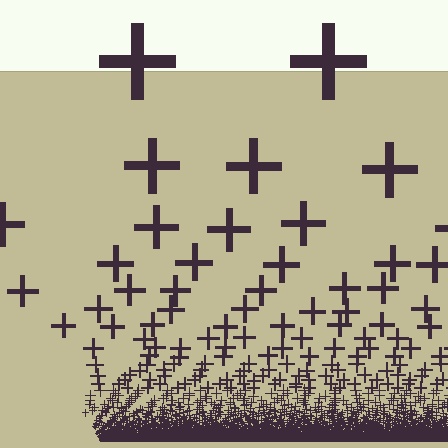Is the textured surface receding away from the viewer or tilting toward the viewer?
The surface appears to tilt toward the viewer. Texture elements get larger and sparser toward the top.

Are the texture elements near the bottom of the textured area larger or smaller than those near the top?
Smaller. The gradient is inverted — elements near the bottom are smaller and denser.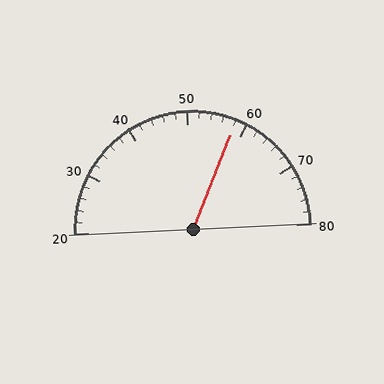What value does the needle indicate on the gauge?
The needle indicates approximately 58.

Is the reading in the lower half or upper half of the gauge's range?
The reading is in the upper half of the range (20 to 80).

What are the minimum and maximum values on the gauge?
The gauge ranges from 20 to 80.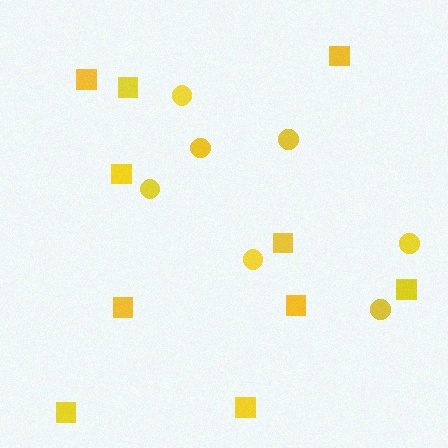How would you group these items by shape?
There are 2 groups: one group of circles (7) and one group of squares (10).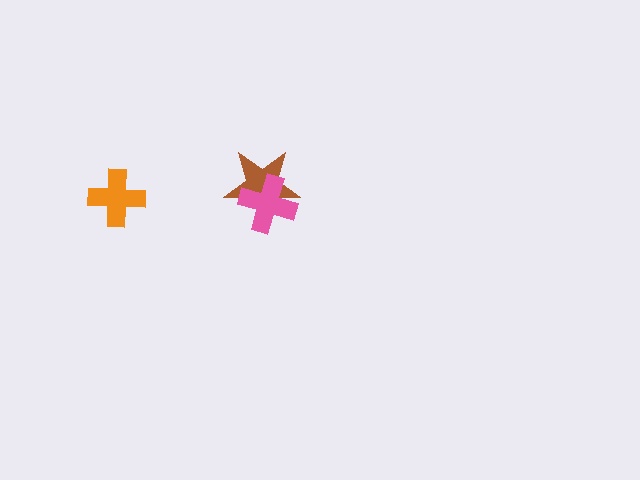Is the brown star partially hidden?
Yes, it is partially covered by another shape.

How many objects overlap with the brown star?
1 object overlaps with the brown star.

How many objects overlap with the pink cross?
1 object overlaps with the pink cross.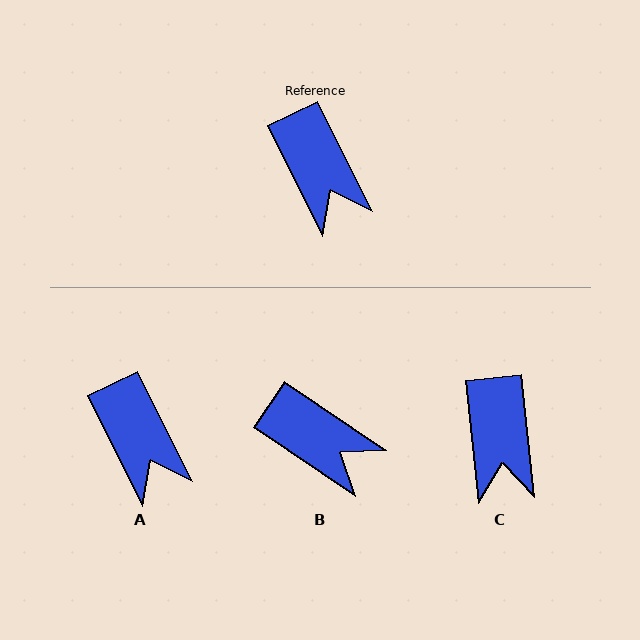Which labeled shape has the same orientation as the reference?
A.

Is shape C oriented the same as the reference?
No, it is off by about 20 degrees.